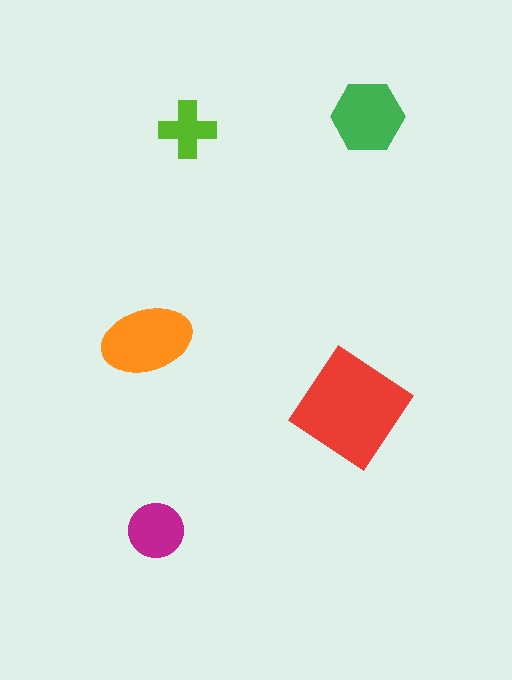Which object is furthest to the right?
The green hexagon is rightmost.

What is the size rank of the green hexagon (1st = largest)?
3rd.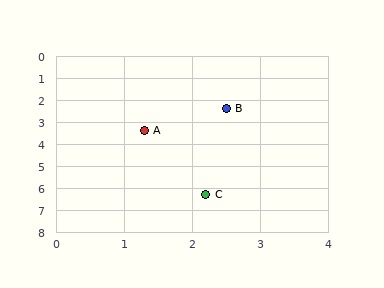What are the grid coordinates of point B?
Point B is at approximately (2.5, 2.4).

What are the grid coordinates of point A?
Point A is at approximately (1.3, 3.4).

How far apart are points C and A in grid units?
Points C and A are about 3.0 grid units apart.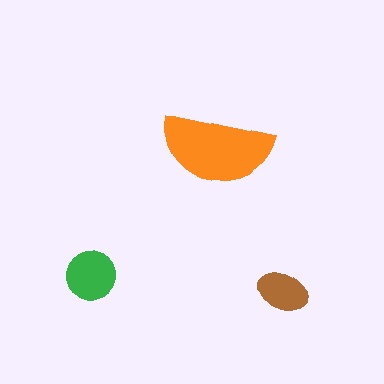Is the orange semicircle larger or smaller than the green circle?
Larger.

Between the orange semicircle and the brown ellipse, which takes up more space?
The orange semicircle.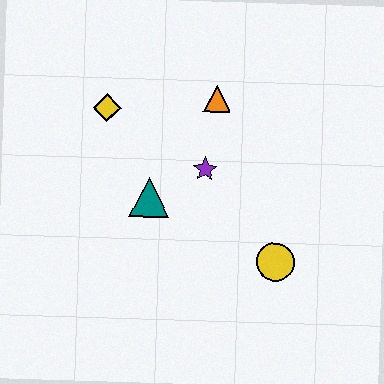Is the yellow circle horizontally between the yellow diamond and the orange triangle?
No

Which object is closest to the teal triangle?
The purple star is closest to the teal triangle.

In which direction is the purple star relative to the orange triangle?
The purple star is below the orange triangle.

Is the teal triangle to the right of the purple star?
No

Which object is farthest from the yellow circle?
The yellow diamond is farthest from the yellow circle.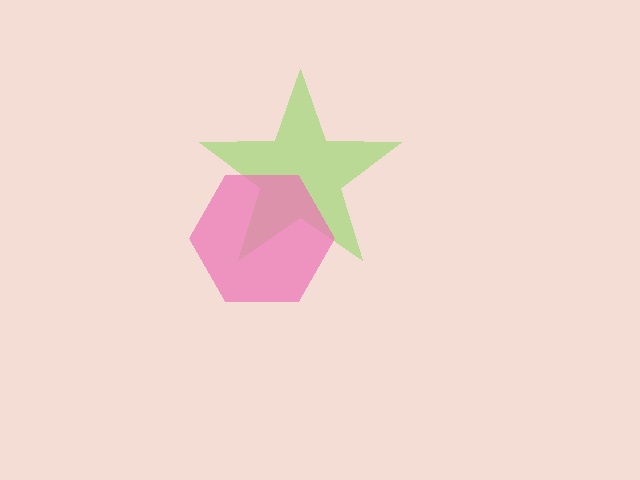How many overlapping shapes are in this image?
There are 2 overlapping shapes in the image.